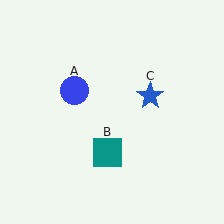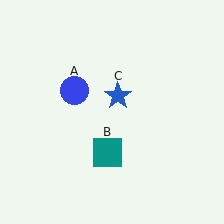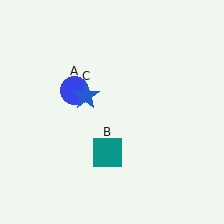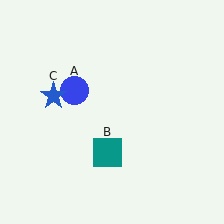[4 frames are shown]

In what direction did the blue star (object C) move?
The blue star (object C) moved left.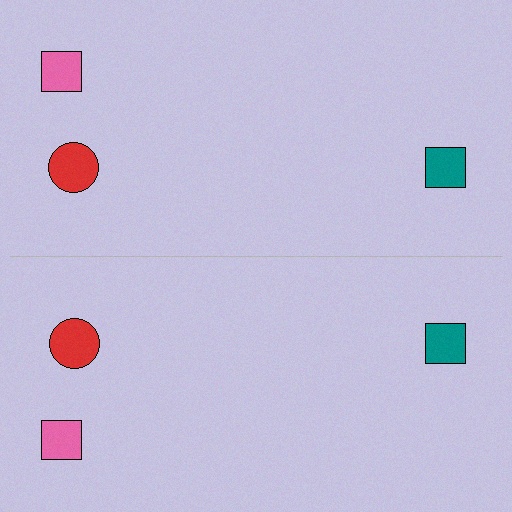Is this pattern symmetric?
Yes, this pattern has bilateral (reflection) symmetry.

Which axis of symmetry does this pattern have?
The pattern has a horizontal axis of symmetry running through the center of the image.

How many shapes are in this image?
There are 6 shapes in this image.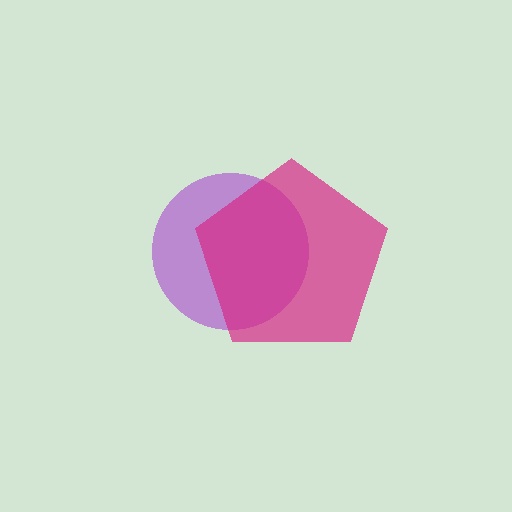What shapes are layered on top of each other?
The layered shapes are: a purple circle, a magenta pentagon.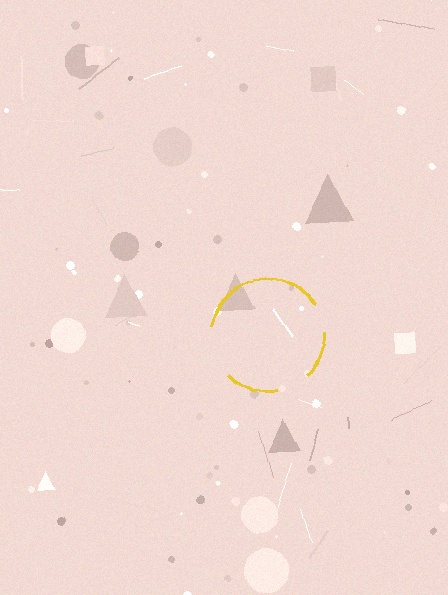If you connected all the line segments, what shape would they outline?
They would outline a circle.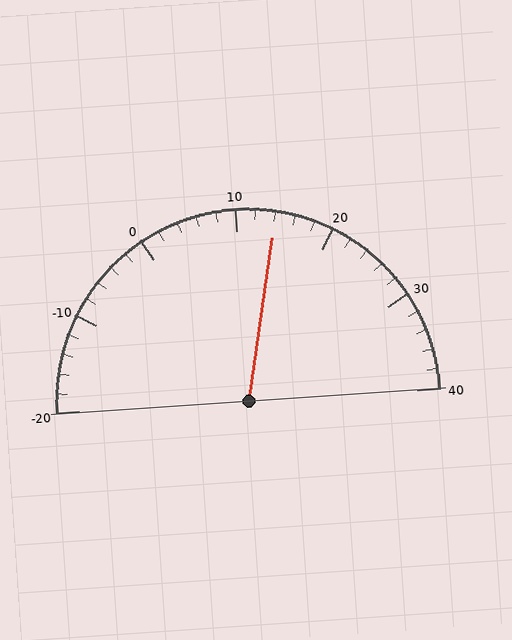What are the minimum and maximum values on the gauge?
The gauge ranges from -20 to 40.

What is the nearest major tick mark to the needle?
The nearest major tick mark is 10.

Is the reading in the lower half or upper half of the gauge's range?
The reading is in the upper half of the range (-20 to 40).